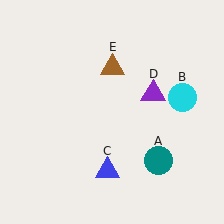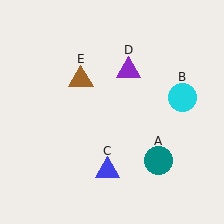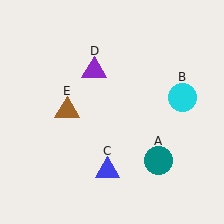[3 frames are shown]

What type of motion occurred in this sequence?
The purple triangle (object D), brown triangle (object E) rotated counterclockwise around the center of the scene.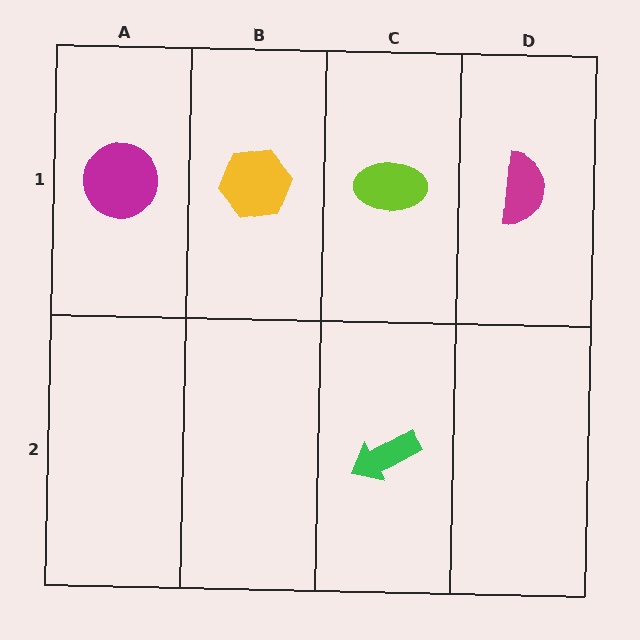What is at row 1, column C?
A lime ellipse.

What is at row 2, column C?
A green arrow.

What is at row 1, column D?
A magenta semicircle.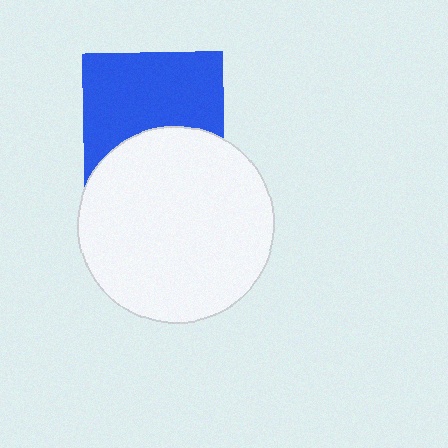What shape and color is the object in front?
The object in front is a white circle.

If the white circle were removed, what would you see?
You would see the complete blue square.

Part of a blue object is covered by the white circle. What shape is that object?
It is a square.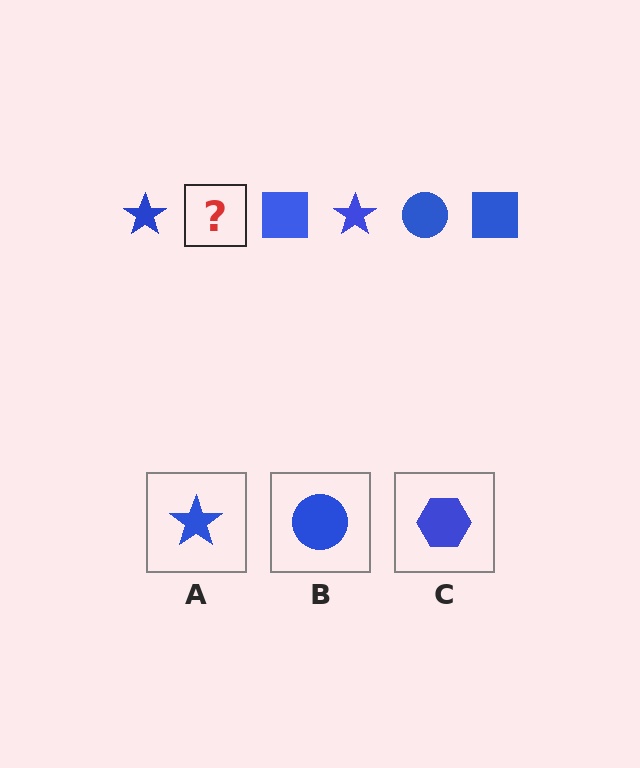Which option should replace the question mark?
Option B.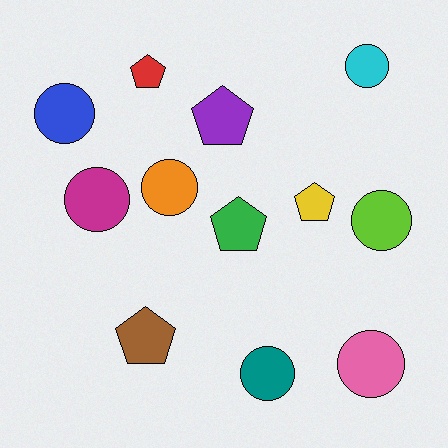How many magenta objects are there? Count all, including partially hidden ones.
There is 1 magenta object.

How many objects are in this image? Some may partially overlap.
There are 12 objects.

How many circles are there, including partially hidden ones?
There are 7 circles.